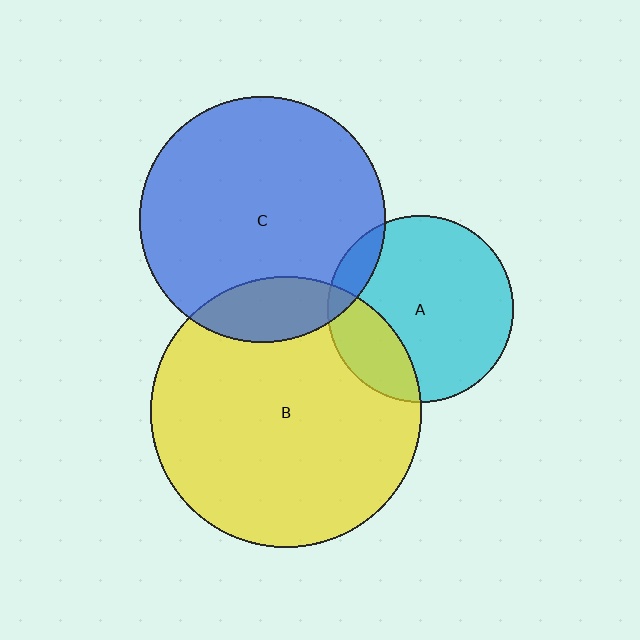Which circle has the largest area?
Circle B (yellow).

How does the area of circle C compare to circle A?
Approximately 1.7 times.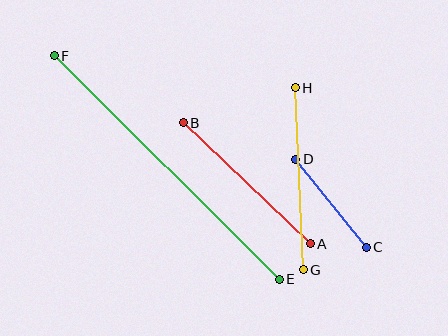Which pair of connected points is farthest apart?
Points E and F are farthest apart.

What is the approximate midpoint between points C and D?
The midpoint is at approximately (331, 203) pixels.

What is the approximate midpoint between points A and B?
The midpoint is at approximately (247, 183) pixels.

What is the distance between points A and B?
The distance is approximately 176 pixels.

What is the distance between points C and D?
The distance is approximately 113 pixels.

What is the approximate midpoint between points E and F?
The midpoint is at approximately (167, 168) pixels.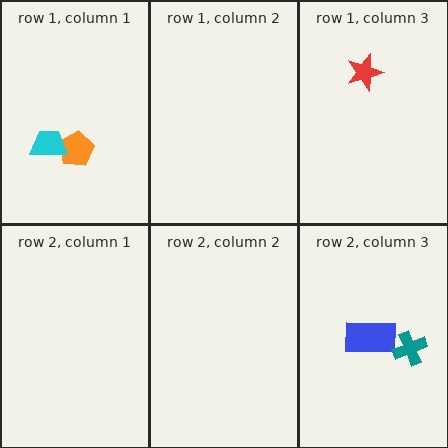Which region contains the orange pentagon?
The row 1, column 1 region.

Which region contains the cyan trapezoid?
The row 1, column 1 region.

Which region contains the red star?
The row 1, column 3 region.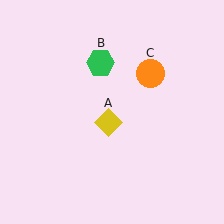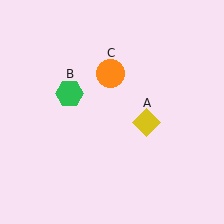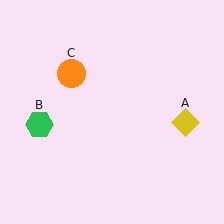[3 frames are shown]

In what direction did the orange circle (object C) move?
The orange circle (object C) moved left.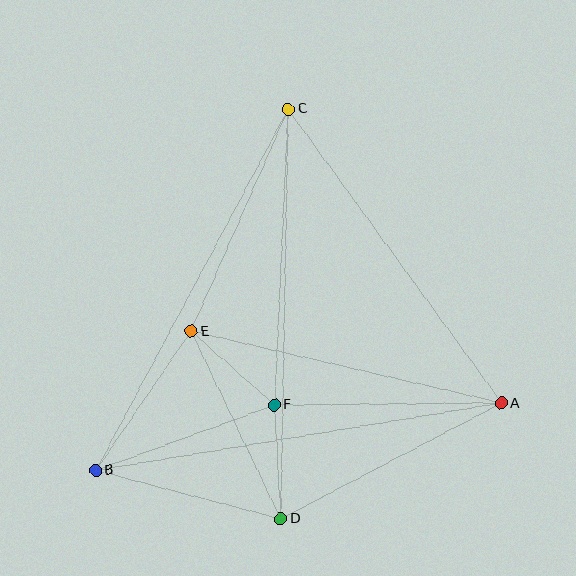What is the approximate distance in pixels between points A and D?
The distance between A and D is approximately 249 pixels.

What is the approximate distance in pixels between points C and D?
The distance between C and D is approximately 410 pixels.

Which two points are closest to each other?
Points E and F are closest to each other.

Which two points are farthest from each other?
Points A and B are farthest from each other.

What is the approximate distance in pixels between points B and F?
The distance between B and F is approximately 190 pixels.